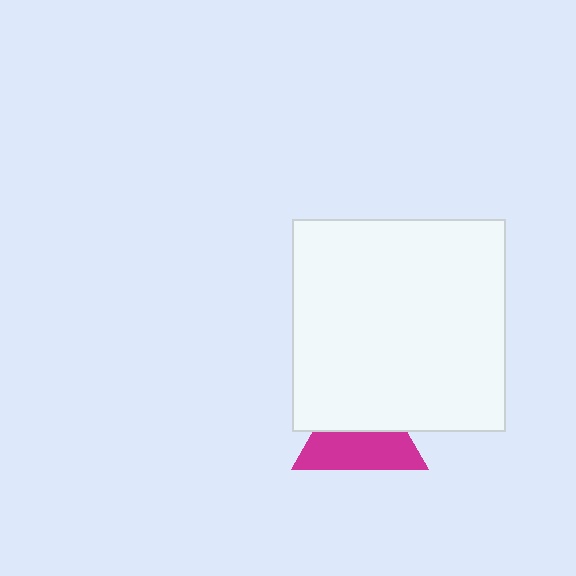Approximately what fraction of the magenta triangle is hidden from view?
Roughly 47% of the magenta triangle is hidden behind the white square.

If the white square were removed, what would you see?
You would see the complete magenta triangle.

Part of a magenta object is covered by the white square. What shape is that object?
It is a triangle.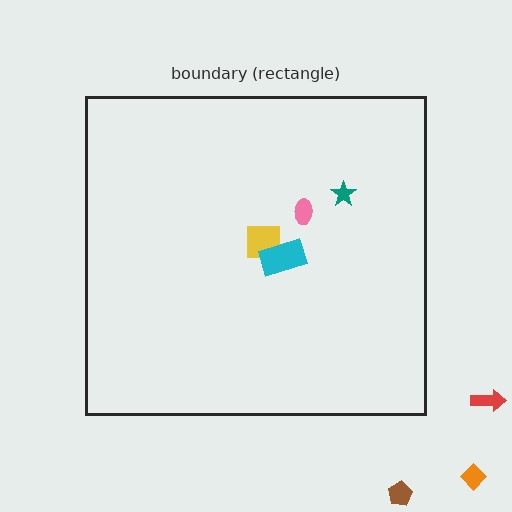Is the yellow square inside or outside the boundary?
Inside.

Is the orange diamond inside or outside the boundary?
Outside.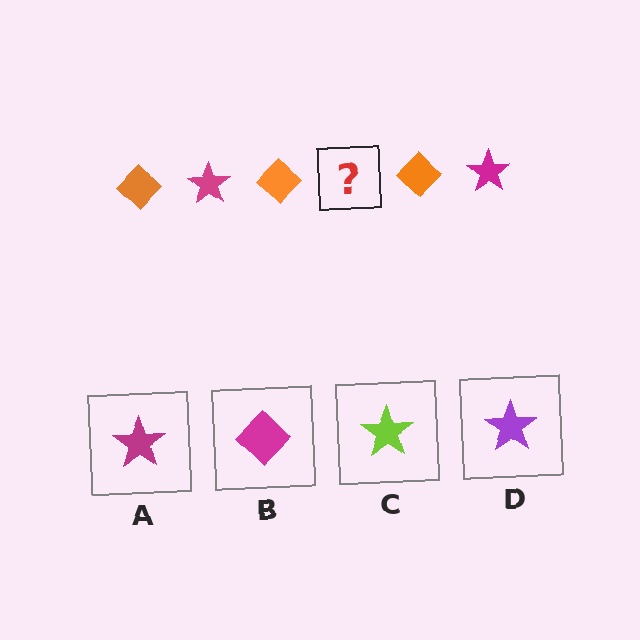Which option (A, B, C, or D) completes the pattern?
A.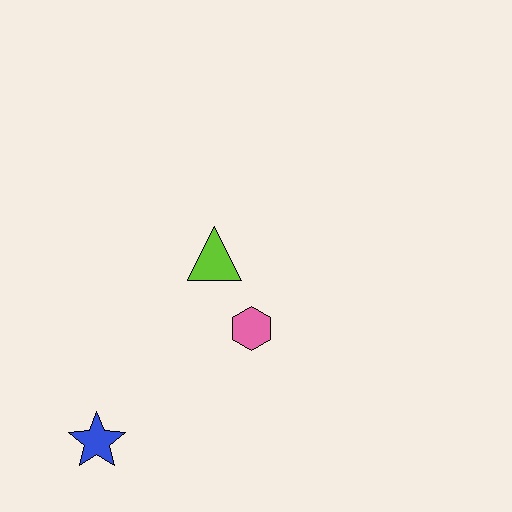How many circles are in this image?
There are no circles.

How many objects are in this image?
There are 3 objects.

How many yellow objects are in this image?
There are no yellow objects.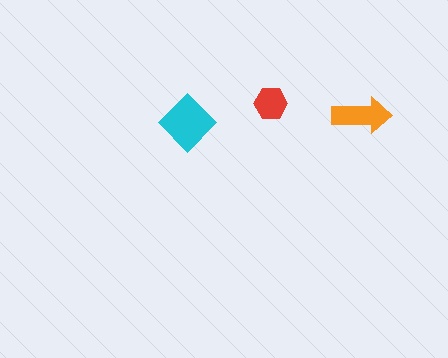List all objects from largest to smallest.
The cyan diamond, the orange arrow, the red hexagon.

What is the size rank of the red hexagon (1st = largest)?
3rd.